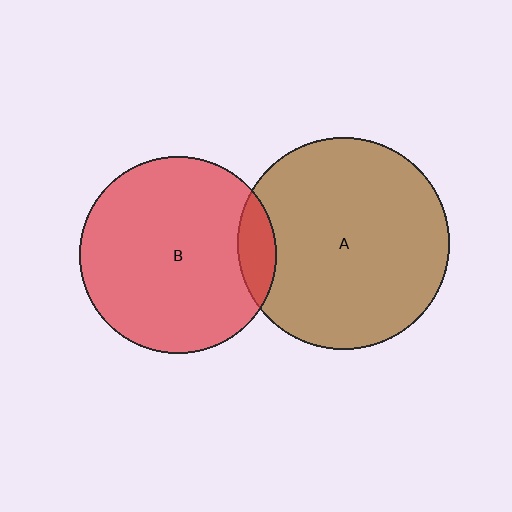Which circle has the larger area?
Circle A (brown).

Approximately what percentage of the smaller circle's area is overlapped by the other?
Approximately 10%.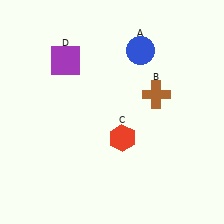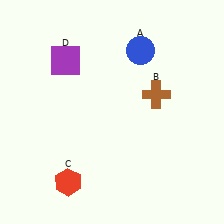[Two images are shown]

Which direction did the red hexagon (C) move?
The red hexagon (C) moved left.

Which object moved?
The red hexagon (C) moved left.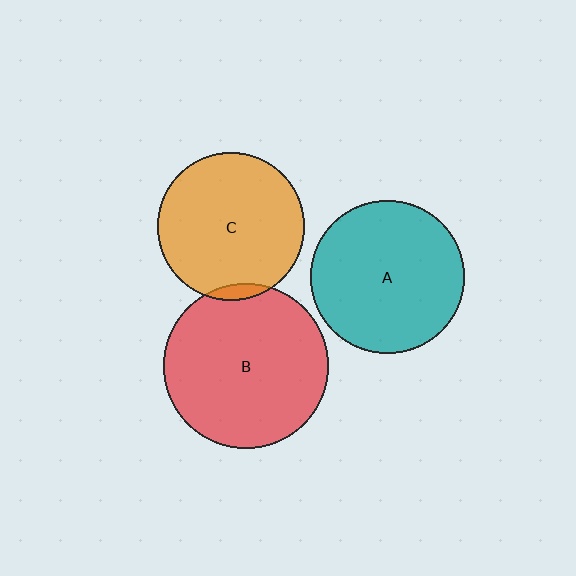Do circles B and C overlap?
Yes.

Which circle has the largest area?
Circle B (red).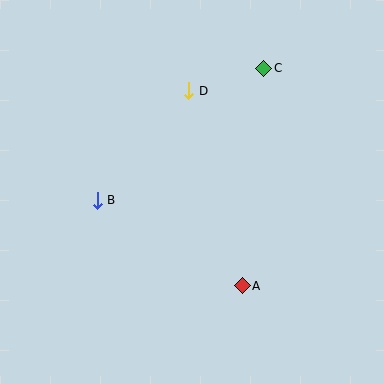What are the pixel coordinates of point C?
Point C is at (264, 68).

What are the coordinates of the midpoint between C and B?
The midpoint between C and B is at (181, 134).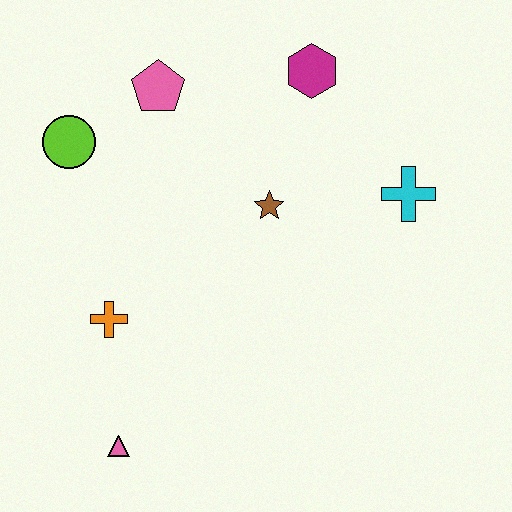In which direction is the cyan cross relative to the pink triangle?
The cyan cross is to the right of the pink triangle.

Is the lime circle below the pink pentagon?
Yes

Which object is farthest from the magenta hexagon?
The pink triangle is farthest from the magenta hexagon.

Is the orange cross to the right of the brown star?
No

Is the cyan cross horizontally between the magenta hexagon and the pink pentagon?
No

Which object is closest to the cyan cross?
The brown star is closest to the cyan cross.